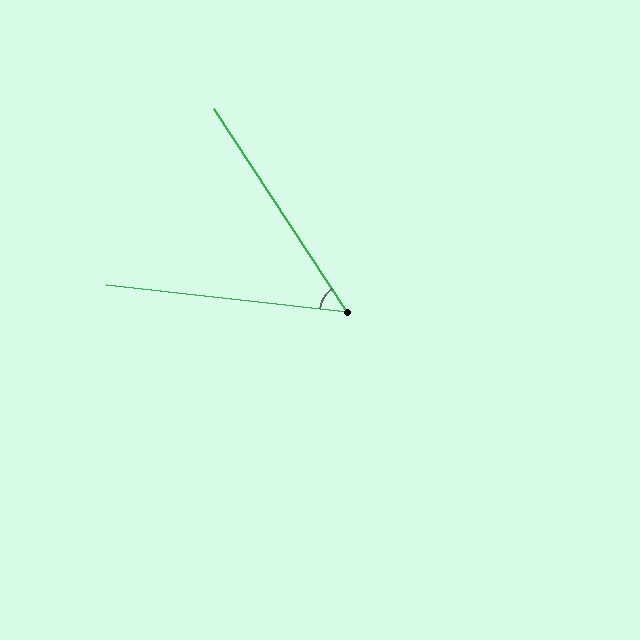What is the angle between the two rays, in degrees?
Approximately 50 degrees.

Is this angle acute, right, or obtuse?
It is acute.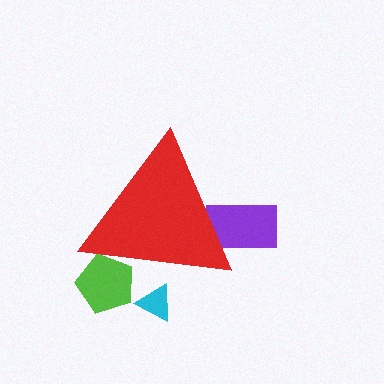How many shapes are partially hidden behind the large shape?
3 shapes are partially hidden.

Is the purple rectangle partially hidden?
Yes, the purple rectangle is partially hidden behind the red triangle.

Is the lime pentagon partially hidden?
Yes, the lime pentagon is partially hidden behind the red triangle.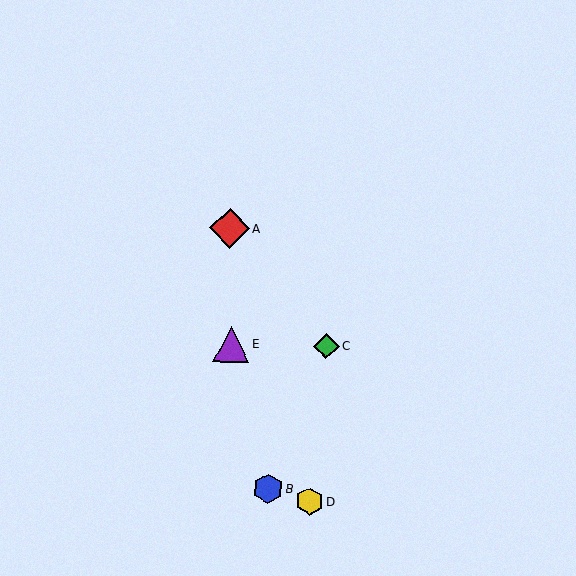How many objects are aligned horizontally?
2 objects (C, E) are aligned horizontally.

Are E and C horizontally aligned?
Yes, both are at y≈344.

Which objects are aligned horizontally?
Objects C, E are aligned horizontally.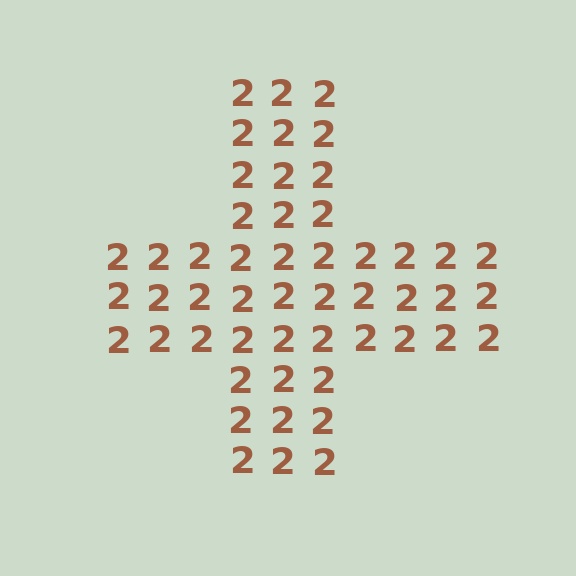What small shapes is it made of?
It is made of small digit 2's.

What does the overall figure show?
The overall figure shows a cross.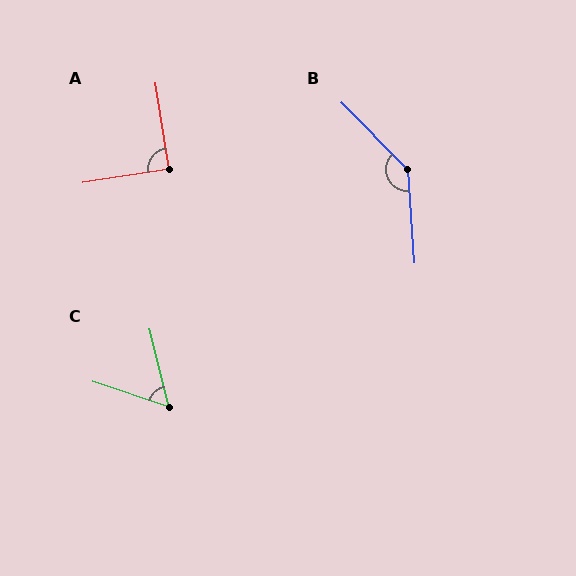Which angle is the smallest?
C, at approximately 57 degrees.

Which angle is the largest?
B, at approximately 139 degrees.